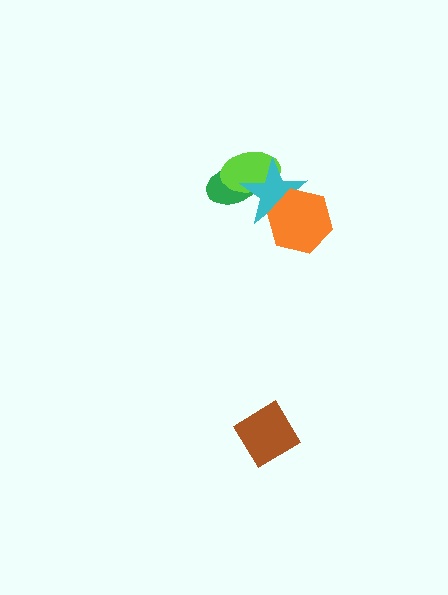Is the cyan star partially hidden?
Yes, it is partially covered by another shape.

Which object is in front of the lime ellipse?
The cyan star is in front of the lime ellipse.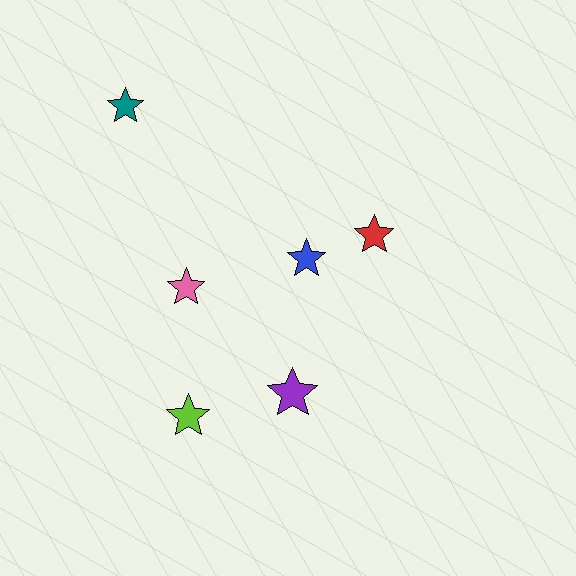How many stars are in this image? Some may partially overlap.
There are 6 stars.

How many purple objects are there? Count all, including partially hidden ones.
There is 1 purple object.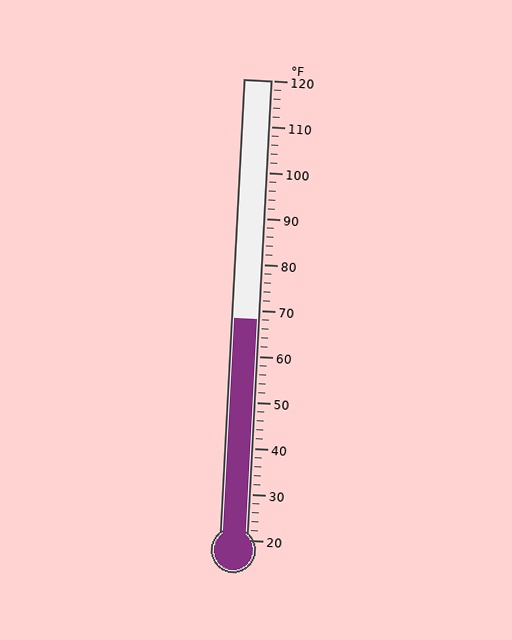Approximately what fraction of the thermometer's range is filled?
The thermometer is filled to approximately 50% of its range.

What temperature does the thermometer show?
The thermometer shows approximately 68°F.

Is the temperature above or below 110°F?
The temperature is below 110°F.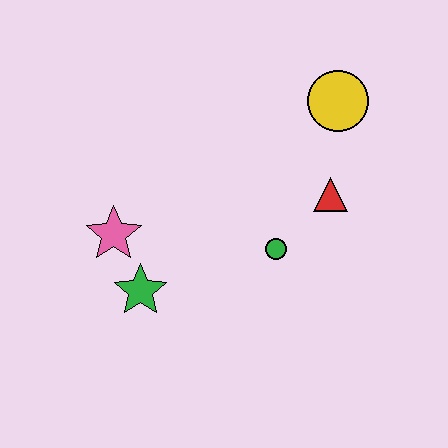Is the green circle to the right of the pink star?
Yes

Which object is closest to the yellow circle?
The red triangle is closest to the yellow circle.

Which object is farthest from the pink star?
The yellow circle is farthest from the pink star.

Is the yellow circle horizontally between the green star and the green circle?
No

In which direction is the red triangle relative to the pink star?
The red triangle is to the right of the pink star.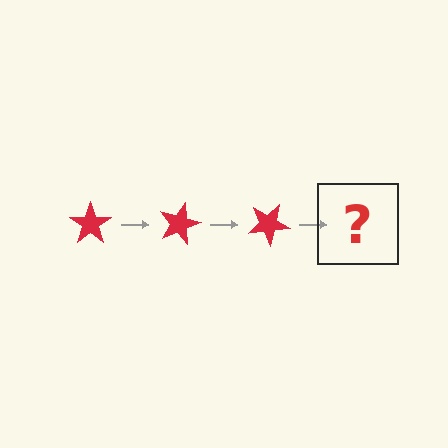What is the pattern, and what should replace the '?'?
The pattern is that the star rotates 15 degrees each step. The '?' should be a red star rotated 45 degrees.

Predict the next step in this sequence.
The next step is a red star rotated 45 degrees.